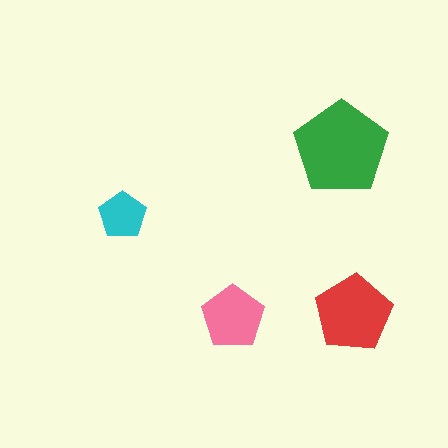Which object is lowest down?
The pink pentagon is bottommost.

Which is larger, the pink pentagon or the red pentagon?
The red one.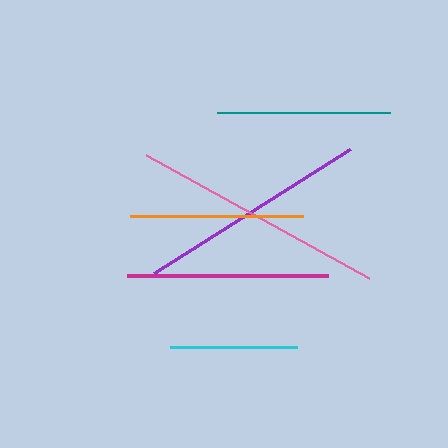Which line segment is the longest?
The pink line is the longest at approximately 254 pixels.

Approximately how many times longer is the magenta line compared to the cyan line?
The magenta line is approximately 1.6 times the length of the cyan line.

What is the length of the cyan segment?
The cyan segment is approximately 127 pixels long.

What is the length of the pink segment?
The pink segment is approximately 254 pixels long.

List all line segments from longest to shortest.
From longest to shortest: pink, purple, magenta, teal, orange, cyan.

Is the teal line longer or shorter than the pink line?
The pink line is longer than the teal line.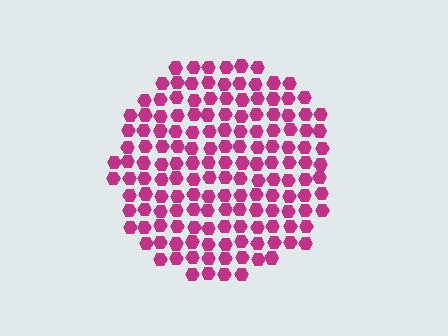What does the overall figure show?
The overall figure shows a circle.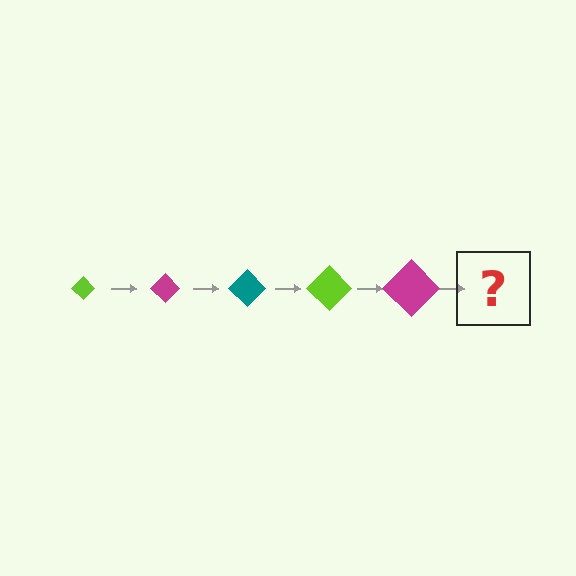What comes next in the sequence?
The next element should be a teal diamond, larger than the previous one.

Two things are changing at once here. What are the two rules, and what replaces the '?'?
The two rules are that the diamond grows larger each step and the color cycles through lime, magenta, and teal. The '?' should be a teal diamond, larger than the previous one.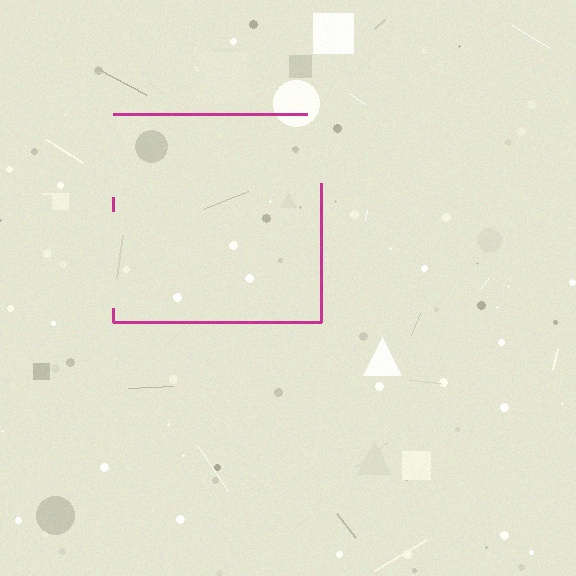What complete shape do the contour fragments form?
The contour fragments form a square.